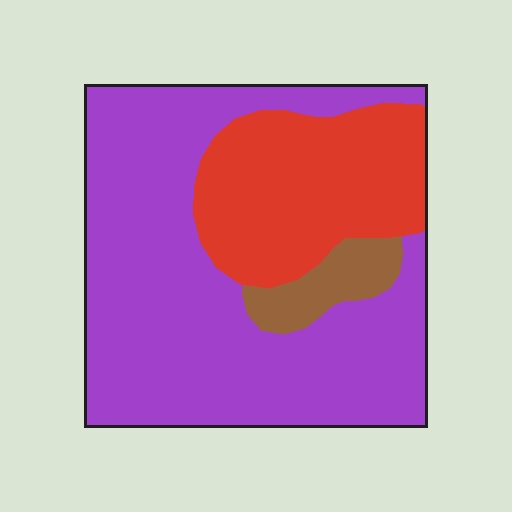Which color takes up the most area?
Purple, at roughly 65%.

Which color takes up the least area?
Brown, at roughly 5%.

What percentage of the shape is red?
Red covers around 30% of the shape.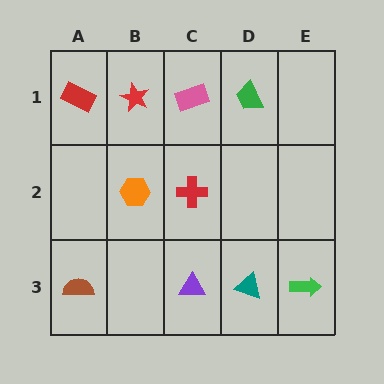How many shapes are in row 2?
2 shapes.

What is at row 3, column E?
A green arrow.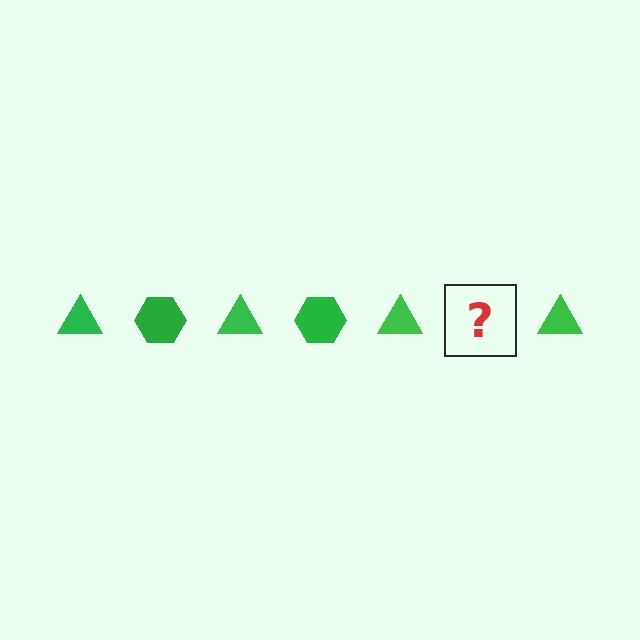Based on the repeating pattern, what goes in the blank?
The blank should be a green hexagon.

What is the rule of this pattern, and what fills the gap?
The rule is that the pattern cycles through triangle, hexagon shapes in green. The gap should be filled with a green hexagon.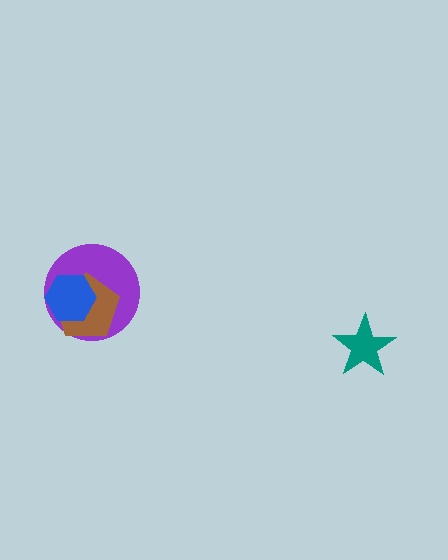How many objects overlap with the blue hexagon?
2 objects overlap with the blue hexagon.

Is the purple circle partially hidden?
Yes, it is partially covered by another shape.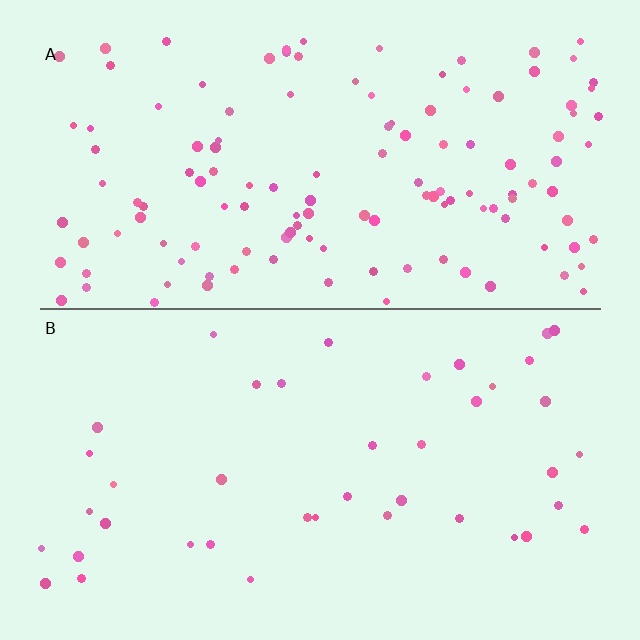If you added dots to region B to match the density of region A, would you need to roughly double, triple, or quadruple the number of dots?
Approximately triple.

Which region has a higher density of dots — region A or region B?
A (the top).